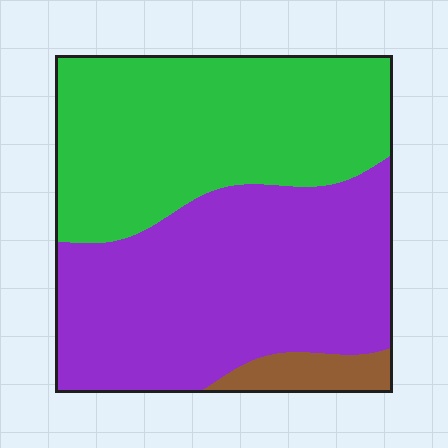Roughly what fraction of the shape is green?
Green takes up about two fifths (2/5) of the shape.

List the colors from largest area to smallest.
From largest to smallest: purple, green, brown.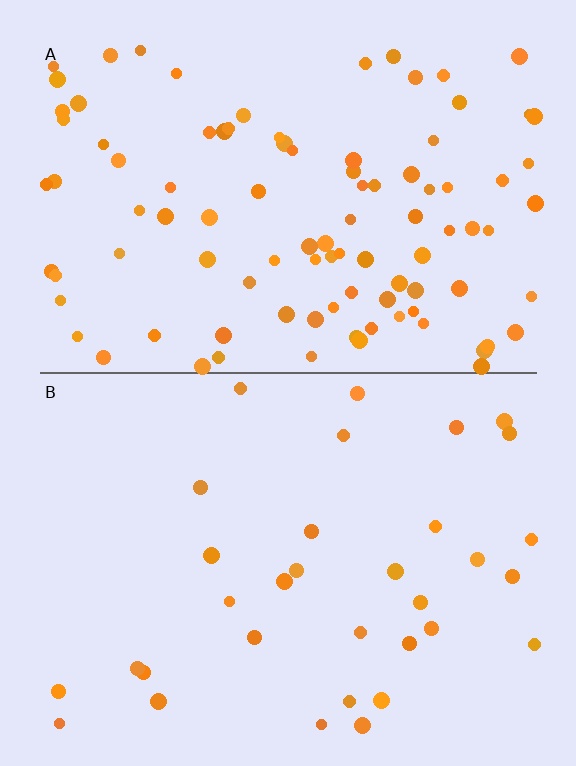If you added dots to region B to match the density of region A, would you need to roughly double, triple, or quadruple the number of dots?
Approximately triple.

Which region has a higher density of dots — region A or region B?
A (the top).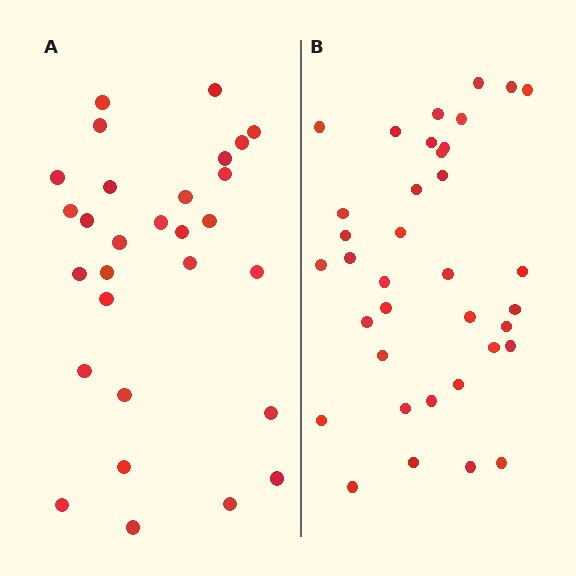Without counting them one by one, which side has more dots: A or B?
Region B (the right region) has more dots.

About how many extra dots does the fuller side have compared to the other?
Region B has roughly 8 or so more dots than region A.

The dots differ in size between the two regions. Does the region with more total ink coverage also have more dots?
No. Region A has more total ink coverage because its dots are larger, but region B actually contains more individual dots. Total area can be misleading — the number of items is what matters here.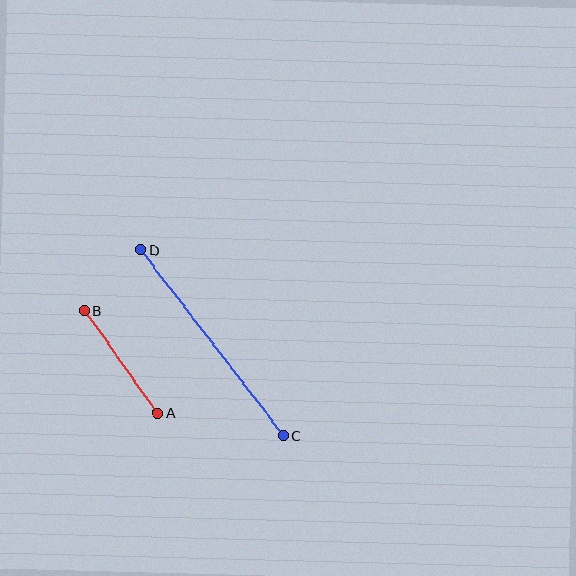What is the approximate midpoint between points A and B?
The midpoint is at approximately (121, 362) pixels.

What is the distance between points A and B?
The distance is approximately 126 pixels.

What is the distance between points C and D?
The distance is approximately 234 pixels.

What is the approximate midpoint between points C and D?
The midpoint is at approximately (212, 343) pixels.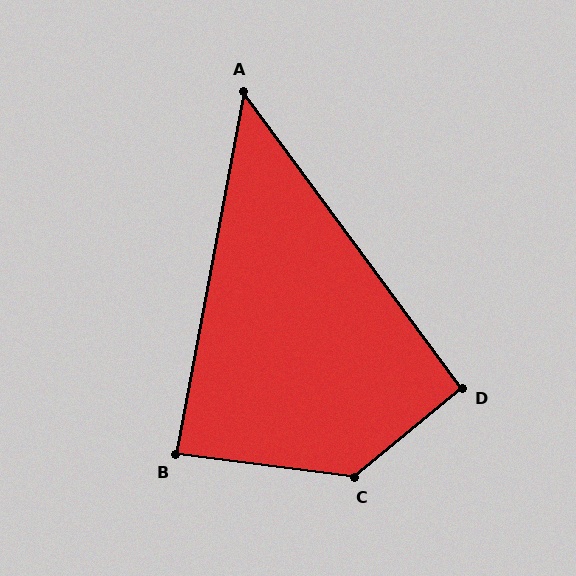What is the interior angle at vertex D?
Approximately 93 degrees (approximately right).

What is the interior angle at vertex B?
Approximately 87 degrees (approximately right).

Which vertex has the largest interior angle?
C, at approximately 133 degrees.